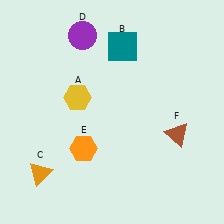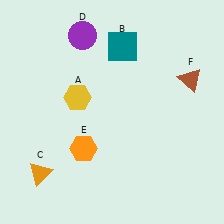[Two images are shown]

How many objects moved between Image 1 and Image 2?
1 object moved between the two images.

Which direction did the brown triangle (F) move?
The brown triangle (F) moved up.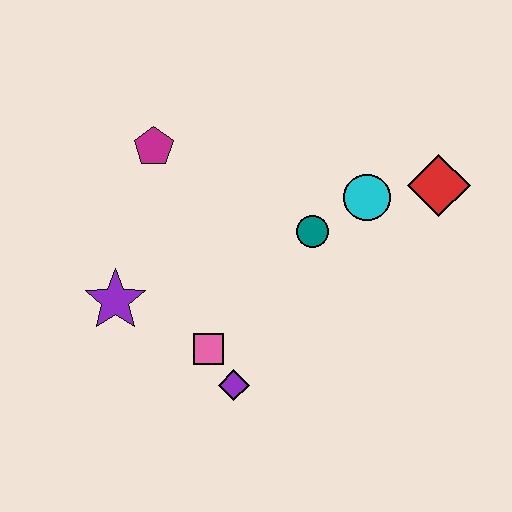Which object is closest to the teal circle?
The cyan circle is closest to the teal circle.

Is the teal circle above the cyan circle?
No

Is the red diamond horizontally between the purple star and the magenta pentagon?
No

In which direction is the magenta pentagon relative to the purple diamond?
The magenta pentagon is above the purple diamond.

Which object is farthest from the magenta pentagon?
The red diamond is farthest from the magenta pentagon.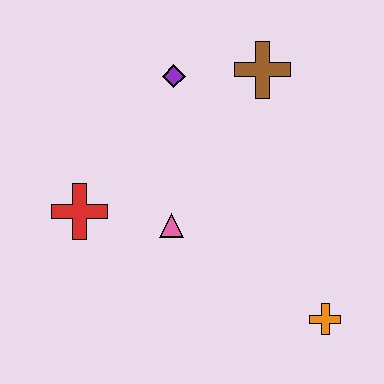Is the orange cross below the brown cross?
Yes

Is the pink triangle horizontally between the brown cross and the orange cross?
No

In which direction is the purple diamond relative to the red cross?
The purple diamond is above the red cross.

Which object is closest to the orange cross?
The pink triangle is closest to the orange cross.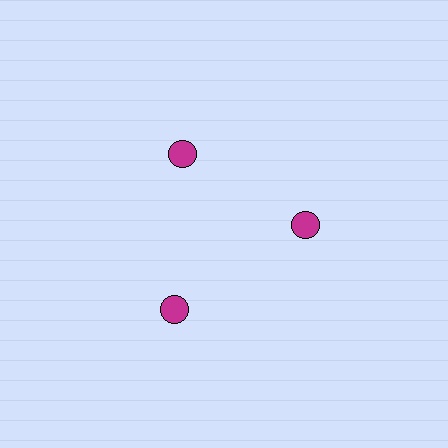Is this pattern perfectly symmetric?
No. The 3 magenta circles are arranged in a ring, but one element near the 7 o'clock position is pushed outward from the center, breaking the 3-fold rotational symmetry.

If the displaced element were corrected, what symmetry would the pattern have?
It would have 3-fold rotational symmetry — the pattern would map onto itself every 120 degrees.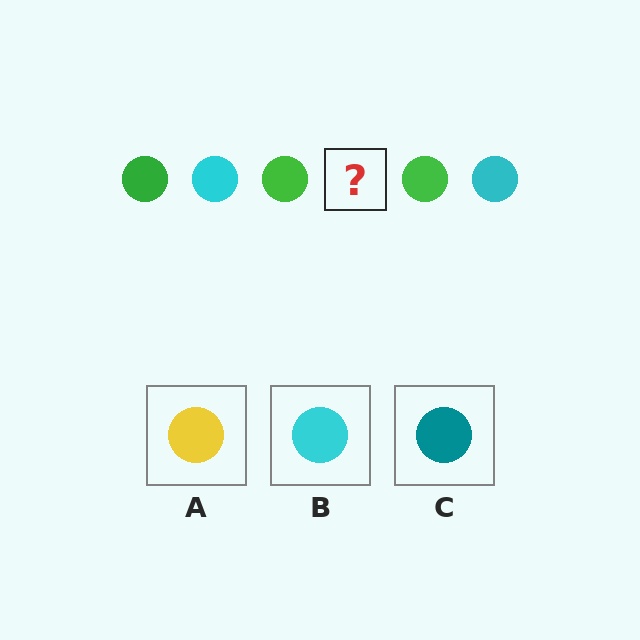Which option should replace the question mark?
Option B.